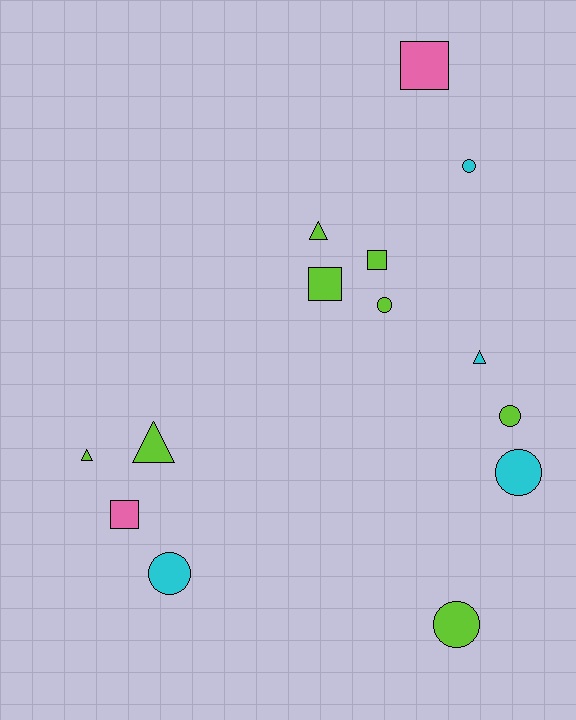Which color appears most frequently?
Lime, with 8 objects.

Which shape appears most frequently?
Circle, with 6 objects.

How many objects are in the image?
There are 14 objects.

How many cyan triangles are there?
There is 1 cyan triangle.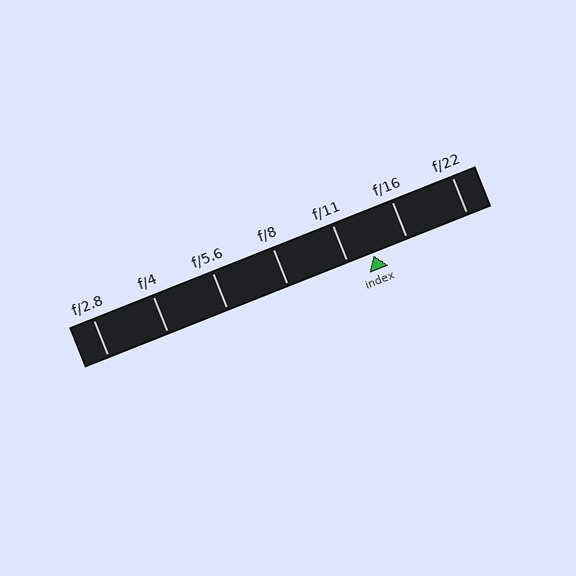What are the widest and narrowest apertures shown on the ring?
The widest aperture shown is f/2.8 and the narrowest is f/22.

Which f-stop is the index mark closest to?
The index mark is closest to f/11.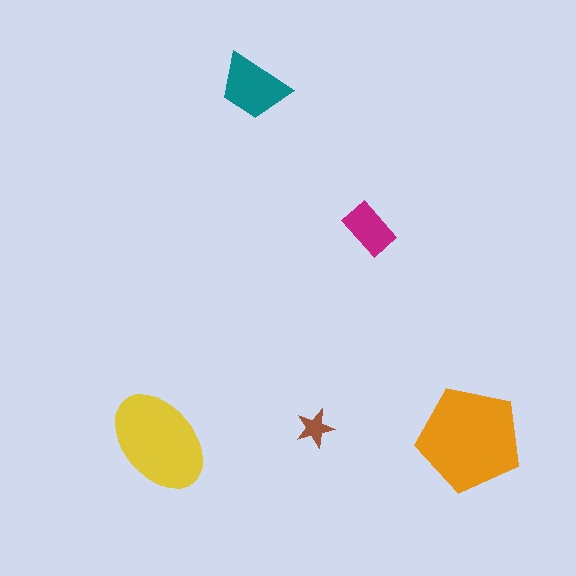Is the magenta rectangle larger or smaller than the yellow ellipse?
Smaller.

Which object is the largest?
The orange pentagon.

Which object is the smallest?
The brown star.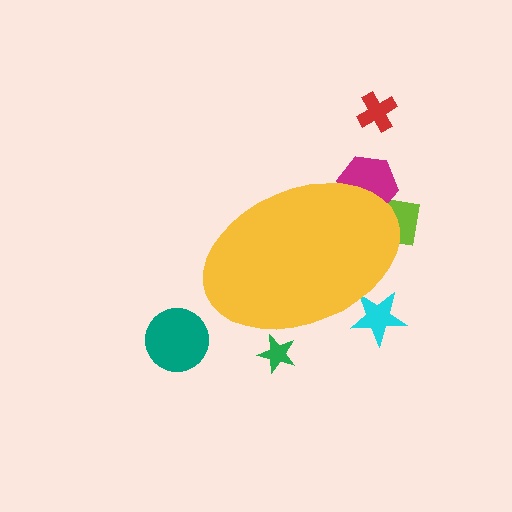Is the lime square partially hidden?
Yes, the lime square is partially hidden behind the yellow ellipse.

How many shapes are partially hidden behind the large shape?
4 shapes are partially hidden.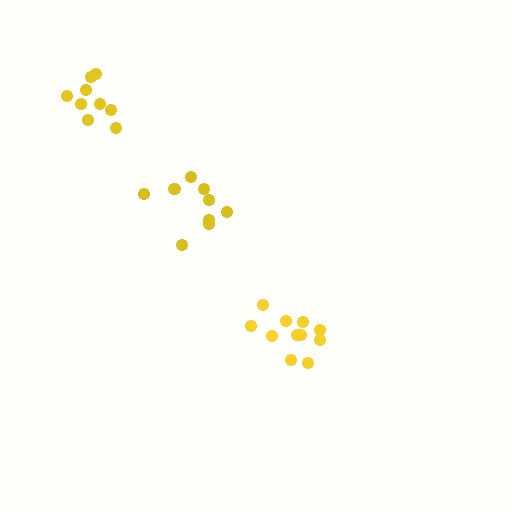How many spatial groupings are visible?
There are 3 spatial groupings.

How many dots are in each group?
Group 1: 11 dots, Group 2: 9 dots, Group 3: 10 dots (30 total).